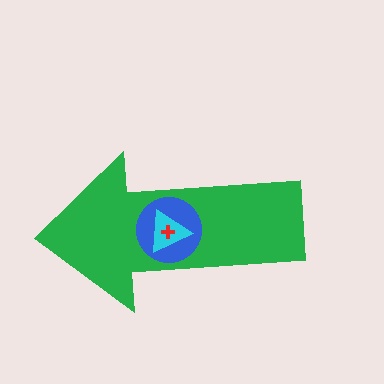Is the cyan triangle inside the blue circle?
Yes.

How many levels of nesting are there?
4.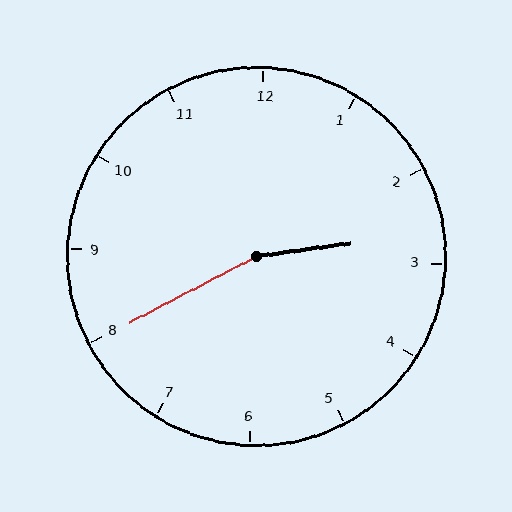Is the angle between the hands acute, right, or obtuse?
It is obtuse.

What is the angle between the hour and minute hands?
Approximately 160 degrees.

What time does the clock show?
2:40.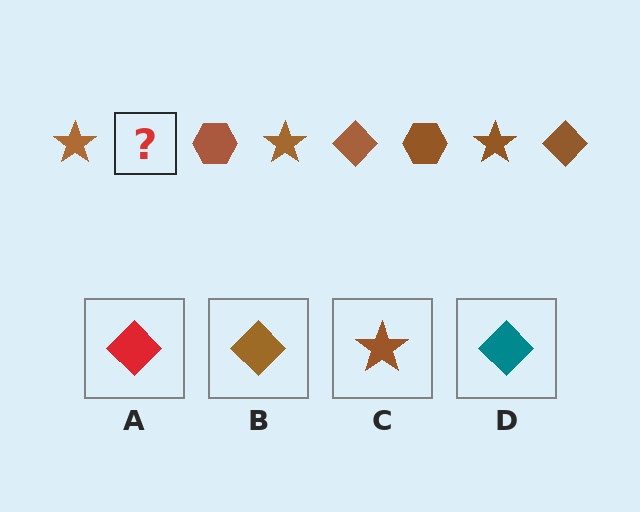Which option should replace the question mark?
Option B.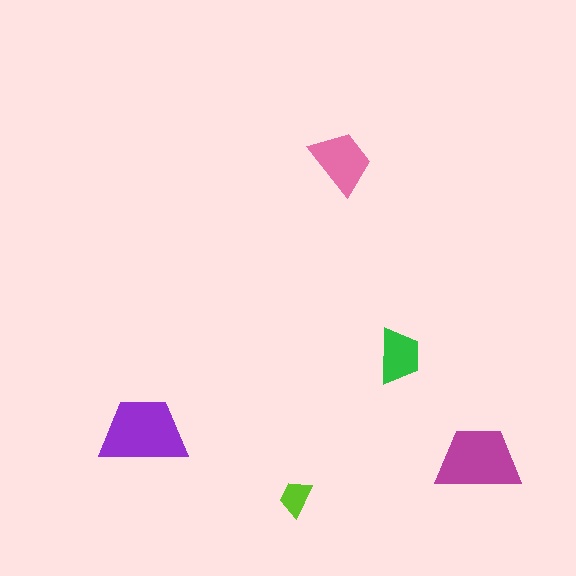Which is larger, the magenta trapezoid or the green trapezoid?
The magenta one.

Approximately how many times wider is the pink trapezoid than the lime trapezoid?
About 2 times wider.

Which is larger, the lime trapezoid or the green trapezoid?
The green one.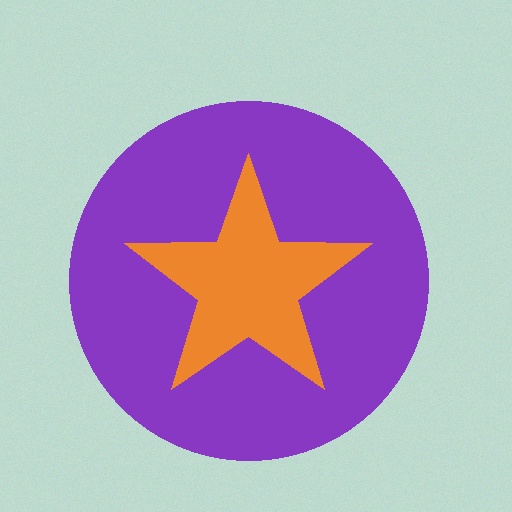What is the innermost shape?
The orange star.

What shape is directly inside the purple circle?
The orange star.